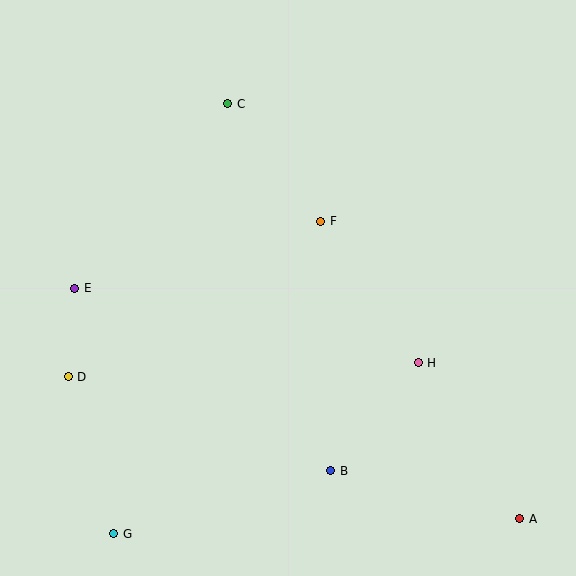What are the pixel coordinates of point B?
Point B is at (331, 471).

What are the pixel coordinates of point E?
Point E is at (75, 288).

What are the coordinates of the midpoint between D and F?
The midpoint between D and F is at (195, 299).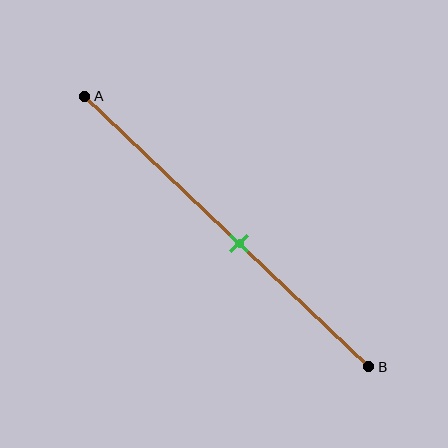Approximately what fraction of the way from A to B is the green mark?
The green mark is approximately 55% of the way from A to B.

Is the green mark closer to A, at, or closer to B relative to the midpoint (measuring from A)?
The green mark is closer to point B than the midpoint of segment AB.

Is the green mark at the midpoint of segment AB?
No, the mark is at about 55% from A, not at the 50% midpoint.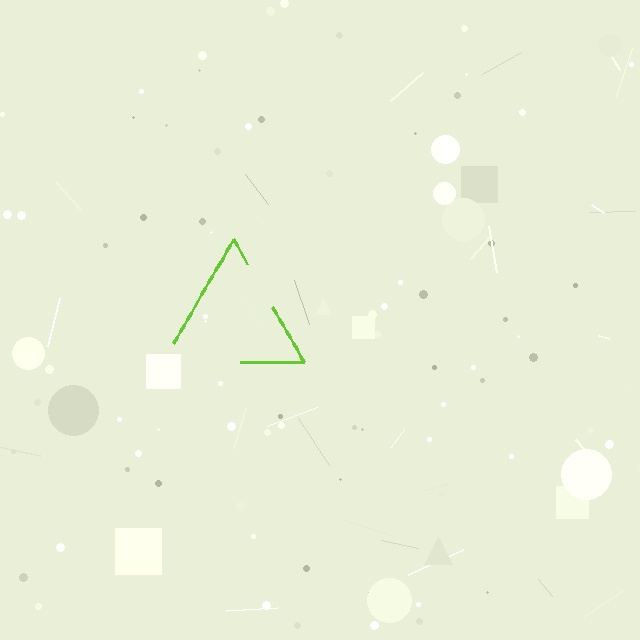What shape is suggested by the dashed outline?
The dashed outline suggests a triangle.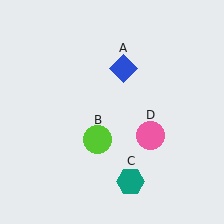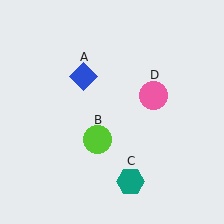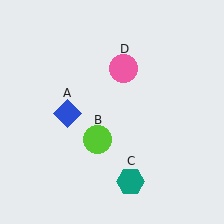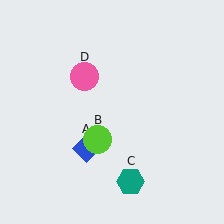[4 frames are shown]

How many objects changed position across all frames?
2 objects changed position: blue diamond (object A), pink circle (object D).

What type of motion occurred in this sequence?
The blue diamond (object A), pink circle (object D) rotated counterclockwise around the center of the scene.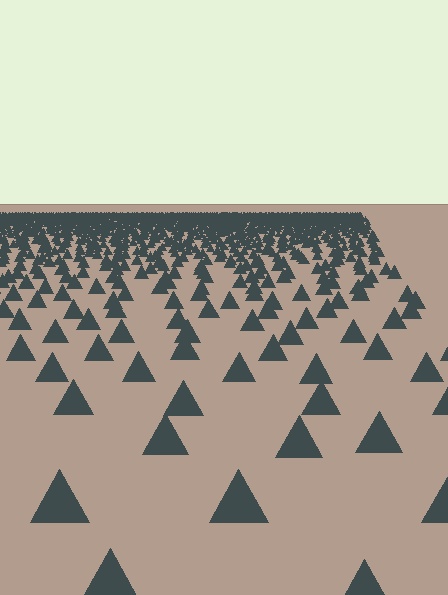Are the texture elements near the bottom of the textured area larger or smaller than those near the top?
Larger. Near the bottom, elements are closer to the viewer and appear at a bigger on-screen size.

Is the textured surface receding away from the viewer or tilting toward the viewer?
The surface is receding away from the viewer. Texture elements get smaller and denser toward the top.